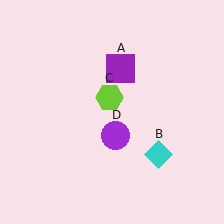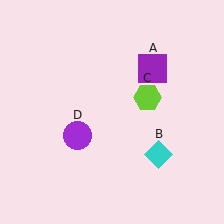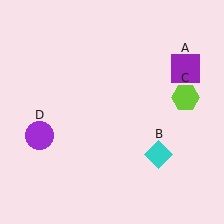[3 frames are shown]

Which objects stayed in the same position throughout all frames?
Cyan diamond (object B) remained stationary.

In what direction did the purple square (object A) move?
The purple square (object A) moved right.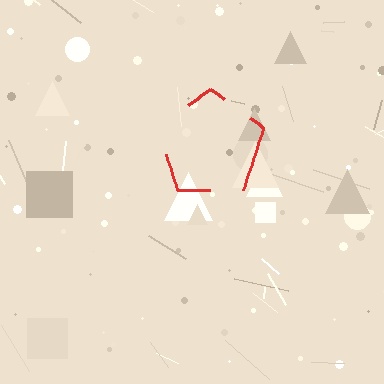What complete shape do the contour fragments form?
The contour fragments form a pentagon.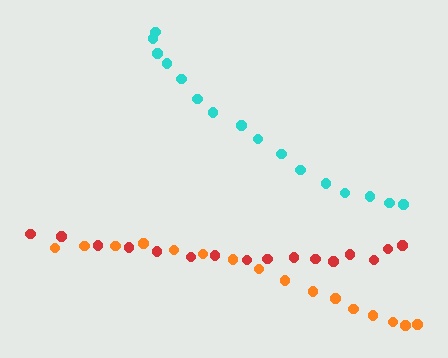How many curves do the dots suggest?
There are 3 distinct paths.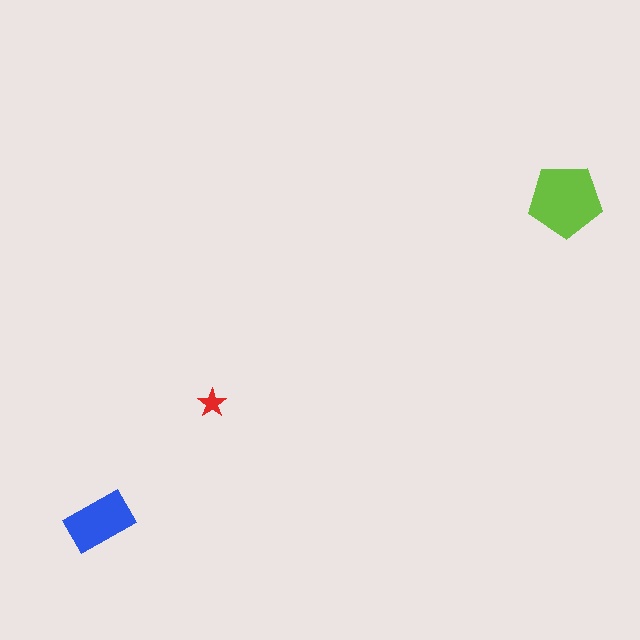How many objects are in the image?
There are 3 objects in the image.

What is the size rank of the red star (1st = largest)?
3rd.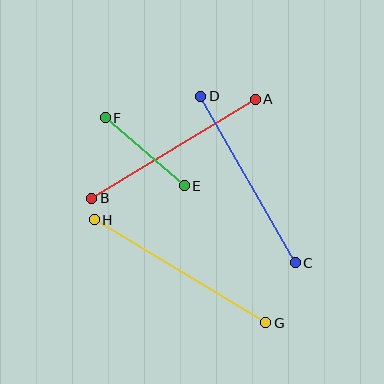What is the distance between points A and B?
The distance is approximately 191 pixels.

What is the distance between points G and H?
The distance is approximately 201 pixels.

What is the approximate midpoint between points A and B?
The midpoint is at approximately (173, 149) pixels.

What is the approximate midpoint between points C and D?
The midpoint is at approximately (248, 179) pixels.